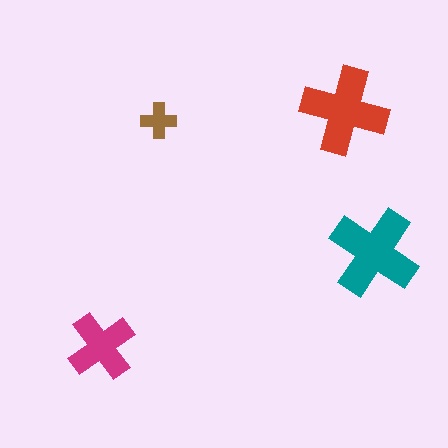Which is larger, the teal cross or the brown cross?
The teal one.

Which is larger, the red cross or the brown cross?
The red one.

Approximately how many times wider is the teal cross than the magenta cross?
About 1.5 times wider.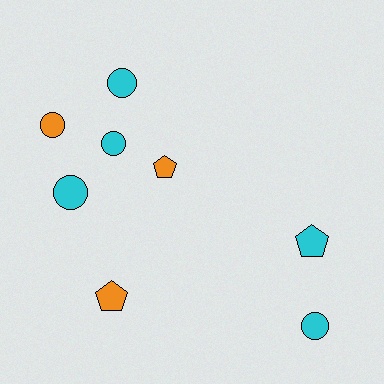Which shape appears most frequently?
Circle, with 5 objects.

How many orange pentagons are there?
There are 2 orange pentagons.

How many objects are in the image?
There are 8 objects.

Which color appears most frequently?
Cyan, with 5 objects.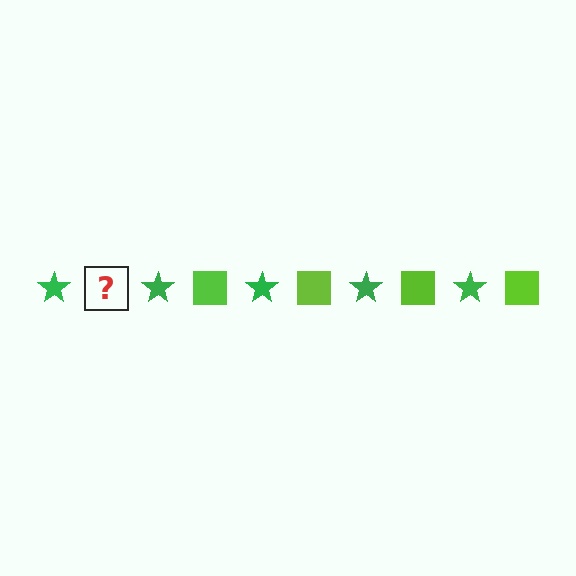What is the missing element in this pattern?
The missing element is a lime square.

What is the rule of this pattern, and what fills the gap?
The rule is that the pattern alternates between green star and lime square. The gap should be filled with a lime square.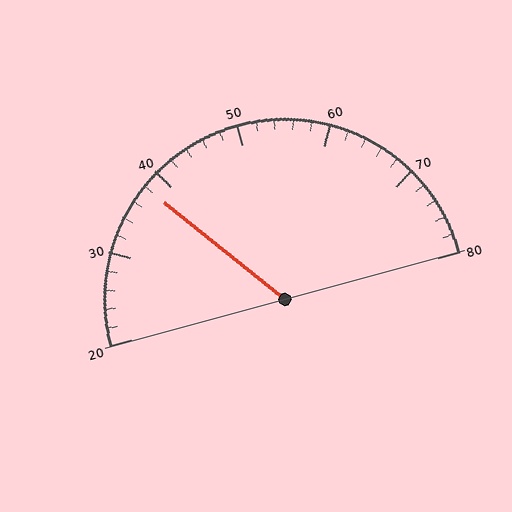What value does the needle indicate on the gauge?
The needle indicates approximately 38.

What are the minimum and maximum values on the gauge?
The gauge ranges from 20 to 80.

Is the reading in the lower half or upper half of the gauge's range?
The reading is in the lower half of the range (20 to 80).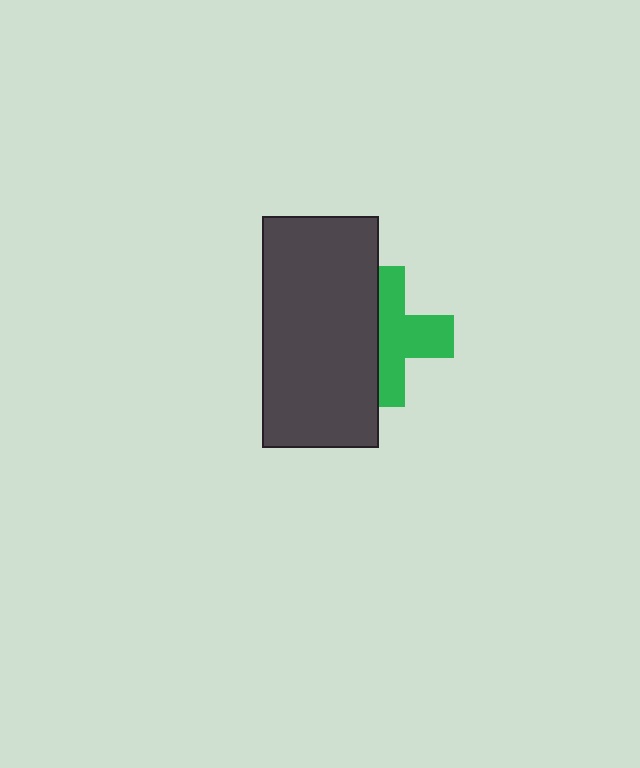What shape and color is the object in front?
The object in front is a dark gray rectangle.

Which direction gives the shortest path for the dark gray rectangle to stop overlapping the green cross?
Moving left gives the shortest separation.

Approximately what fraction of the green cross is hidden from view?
Roughly 44% of the green cross is hidden behind the dark gray rectangle.